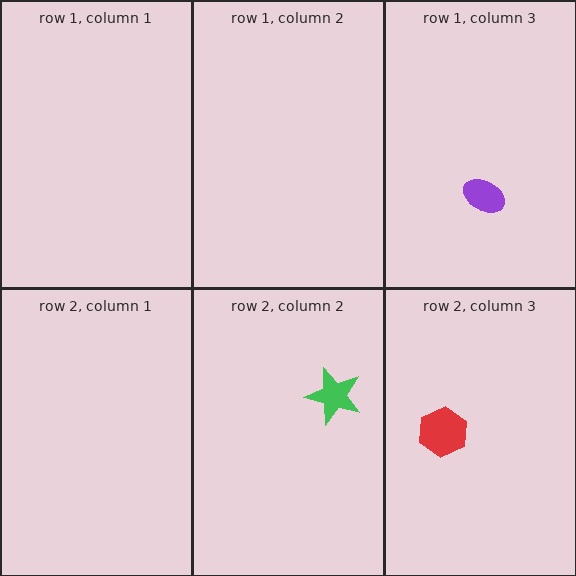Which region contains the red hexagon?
The row 2, column 3 region.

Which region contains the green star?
The row 2, column 2 region.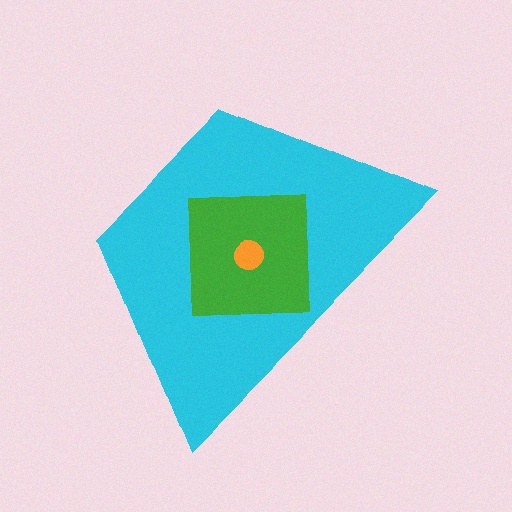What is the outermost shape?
The cyan trapezoid.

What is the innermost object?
The orange circle.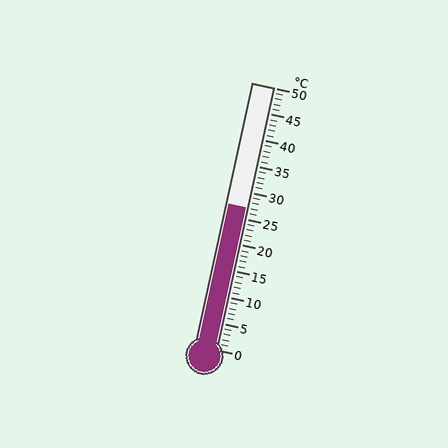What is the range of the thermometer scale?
The thermometer scale ranges from 0°C to 50°C.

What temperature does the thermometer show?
The thermometer shows approximately 27°C.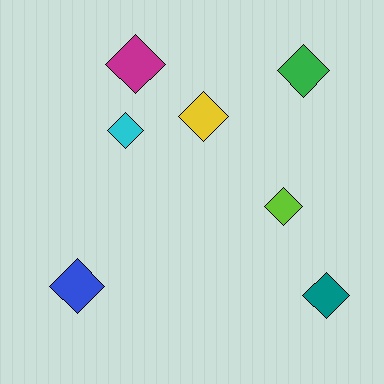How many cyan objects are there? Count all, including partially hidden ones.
There is 1 cyan object.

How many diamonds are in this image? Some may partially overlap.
There are 7 diamonds.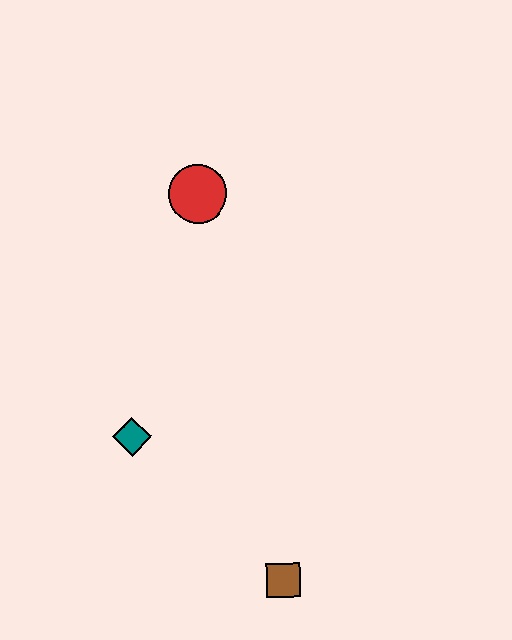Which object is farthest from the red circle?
The brown square is farthest from the red circle.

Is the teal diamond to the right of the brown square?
No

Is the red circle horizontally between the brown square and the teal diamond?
Yes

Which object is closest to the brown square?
The teal diamond is closest to the brown square.